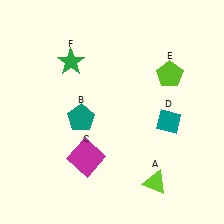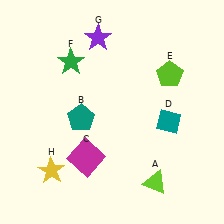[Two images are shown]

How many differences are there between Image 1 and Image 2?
There are 2 differences between the two images.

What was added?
A purple star (G), a yellow star (H) were added in Image 2.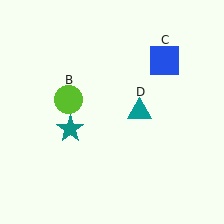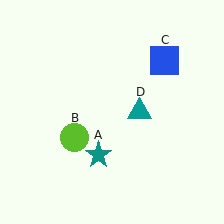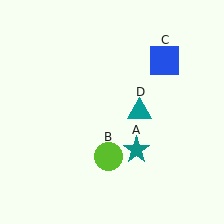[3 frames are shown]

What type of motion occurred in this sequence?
The teal star (object A), lime circle (object B) rotated counterclockwise around the center of the scene.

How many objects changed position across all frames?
2 objects changed position: teal star (object A), lime circle (object B).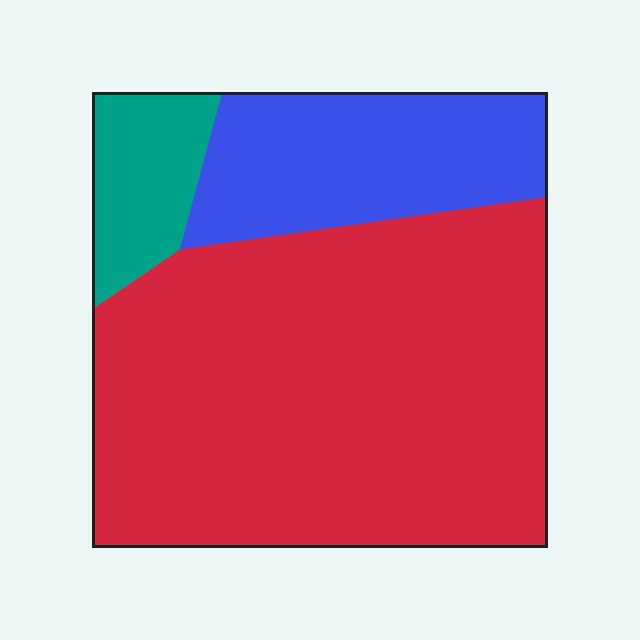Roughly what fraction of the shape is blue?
Blue takes up about one fifth (1/5) of the shape.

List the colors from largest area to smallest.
From largest to smallest: red, blue, teal.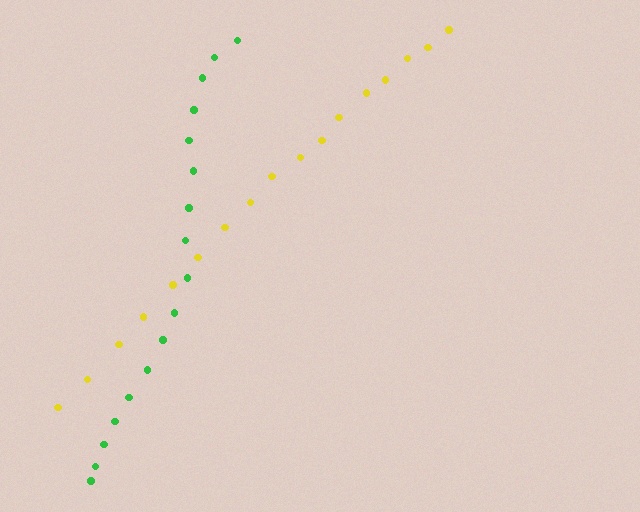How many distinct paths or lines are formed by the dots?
There are 2 distinct paths.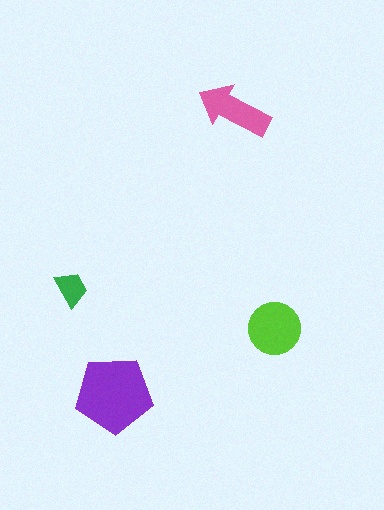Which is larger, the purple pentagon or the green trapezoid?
The purple pentagon.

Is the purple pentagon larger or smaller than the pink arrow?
Larger.